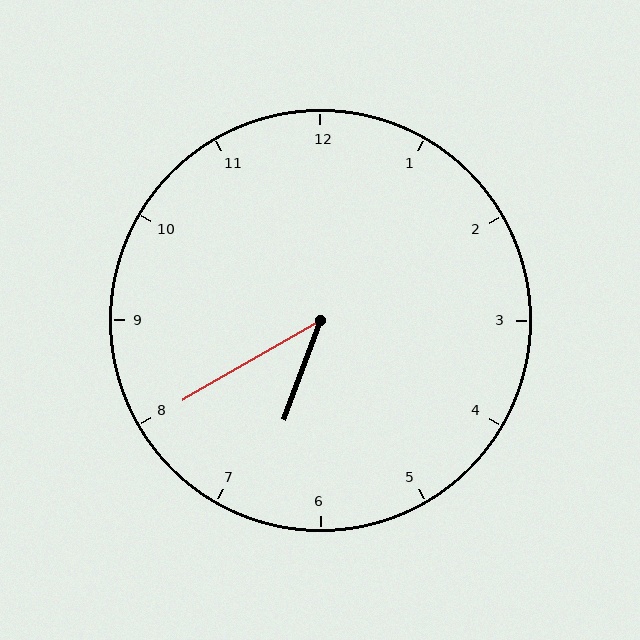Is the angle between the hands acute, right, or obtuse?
It is acute.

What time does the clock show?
6:40.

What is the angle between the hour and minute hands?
Approximately 40 degrees.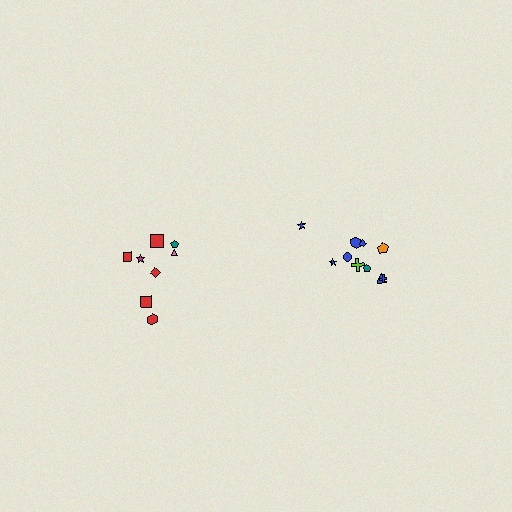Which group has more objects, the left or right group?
The right group.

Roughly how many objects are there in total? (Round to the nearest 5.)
Roughly 20 objects in total.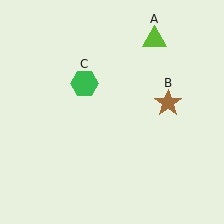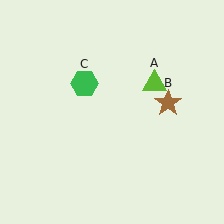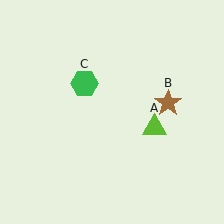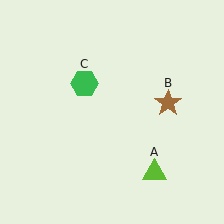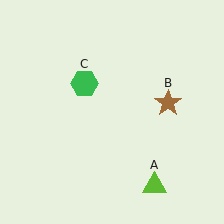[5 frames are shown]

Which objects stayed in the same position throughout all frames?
Brown star (object B) and green hexagon (object C) remained stationary.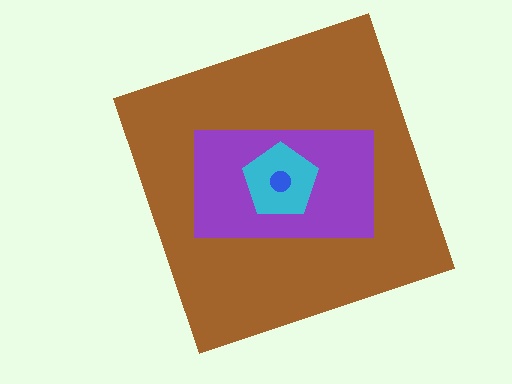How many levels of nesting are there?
4.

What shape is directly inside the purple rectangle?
The cyan pentagon.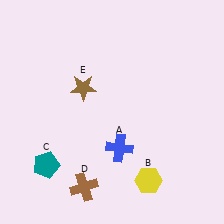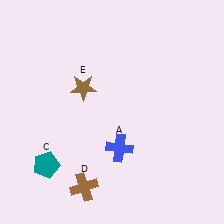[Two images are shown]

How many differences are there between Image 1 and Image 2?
There is 1 difference between the two images.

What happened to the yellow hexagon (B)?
The yellow hexagon (B) was removed in Image 2. It was in the bottom-right area of Image 1.